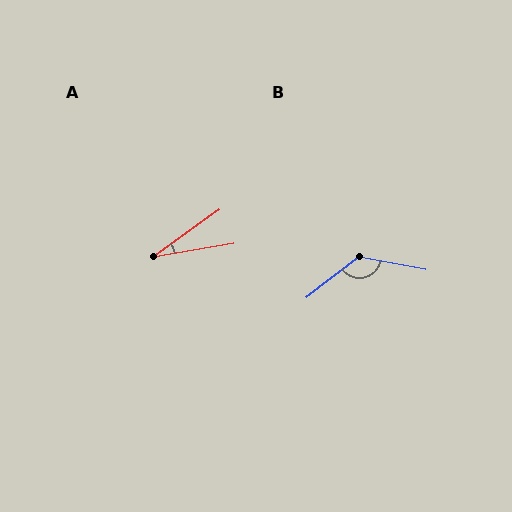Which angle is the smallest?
A, at approximately 26 degrees.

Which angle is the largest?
B, at approximately 132 degrees.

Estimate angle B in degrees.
Approximately 132 degrees.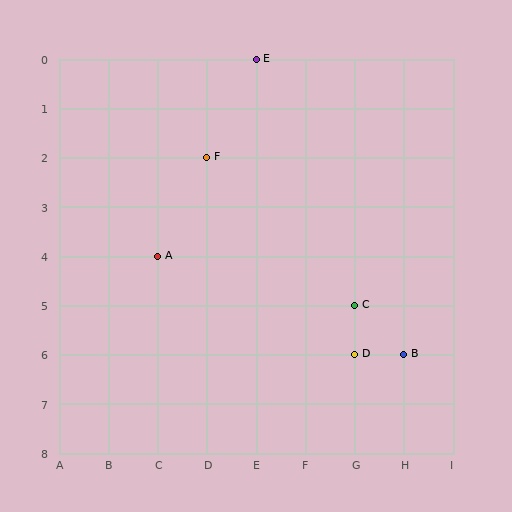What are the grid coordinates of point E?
Point E is at grid coordinates (E, 0).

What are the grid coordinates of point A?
Point A is at grid coordinates (C, 4).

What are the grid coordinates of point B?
Point B is at grid coordinates (H, 6).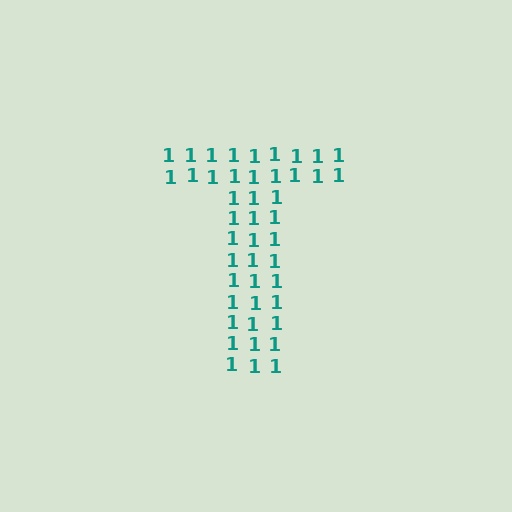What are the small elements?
The small elements are digit 1's.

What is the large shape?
The large shape is the letter T.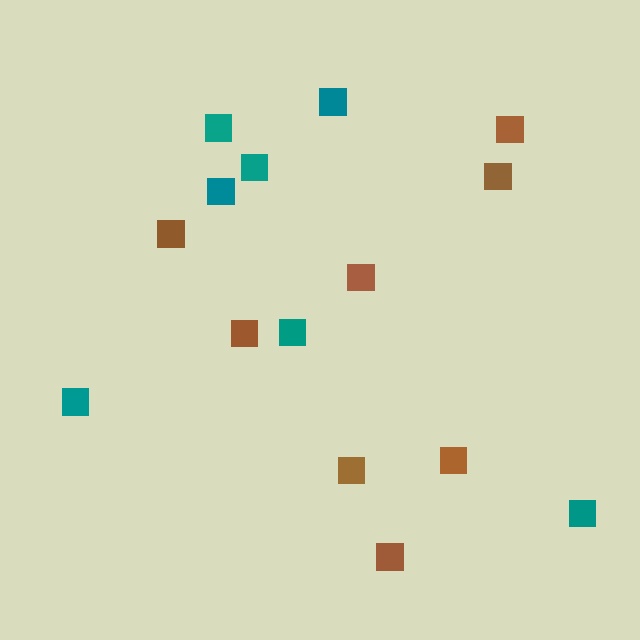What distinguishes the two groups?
There are 2 groups: one group of brown squares (8) and one group of teal squares (7).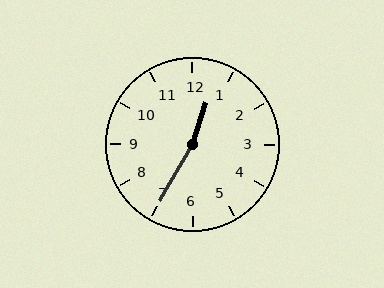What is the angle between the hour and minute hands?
Approximately 168 degrees.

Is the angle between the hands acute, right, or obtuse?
It is obtuse.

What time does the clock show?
12:35.